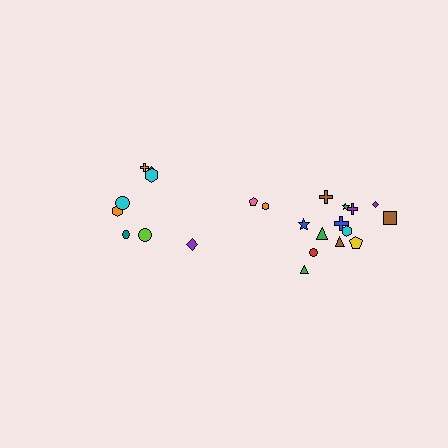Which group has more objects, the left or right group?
The right group.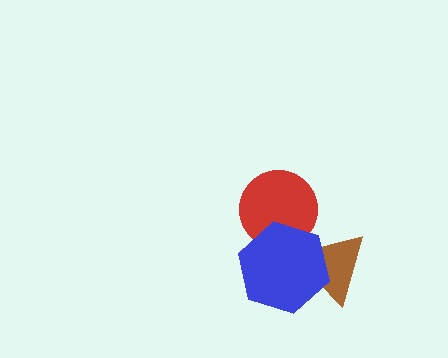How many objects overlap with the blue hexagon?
2 objects overlap with the blue hexagon.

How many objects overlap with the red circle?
1 object overlaps with the red circle.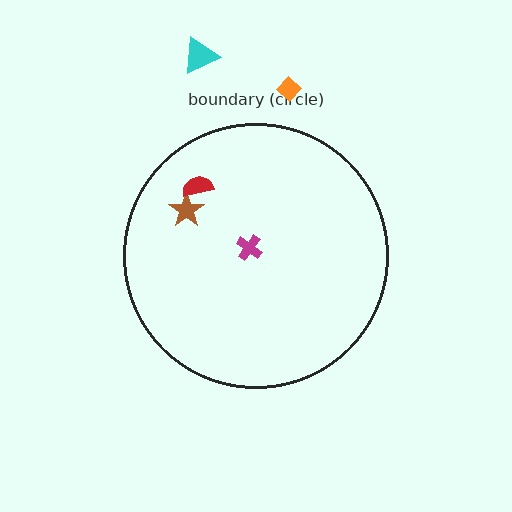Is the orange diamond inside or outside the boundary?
Outside.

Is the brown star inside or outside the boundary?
Inside.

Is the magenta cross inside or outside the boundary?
Inside.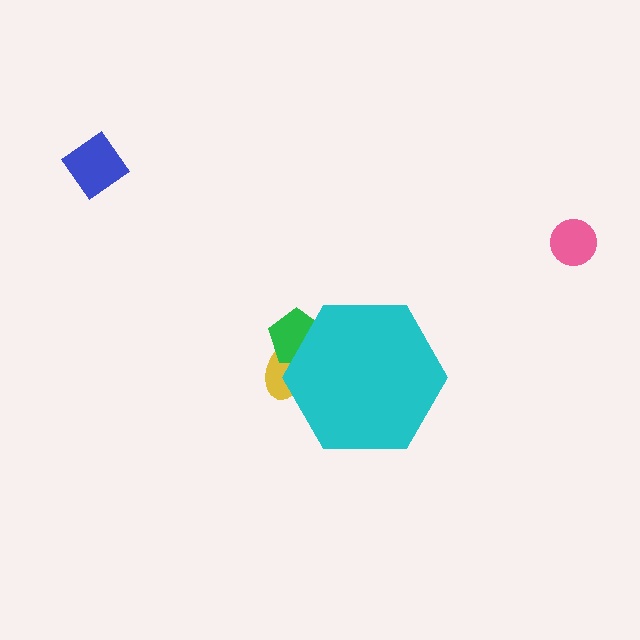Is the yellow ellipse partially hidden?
Yes, the yellow ellipse is partially hidden behind the cyan hexagon.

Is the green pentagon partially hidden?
Yes, the green pentagon is partially hidden behind the cyan hexagon.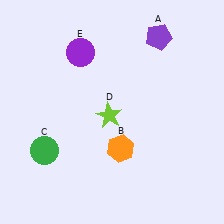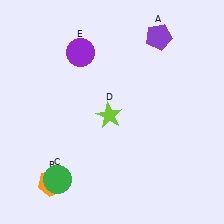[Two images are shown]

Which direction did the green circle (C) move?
The green circle (C) moved down.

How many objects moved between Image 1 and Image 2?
2 objects moved between the two images.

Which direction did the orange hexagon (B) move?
The orange hexagon (B) moved left.